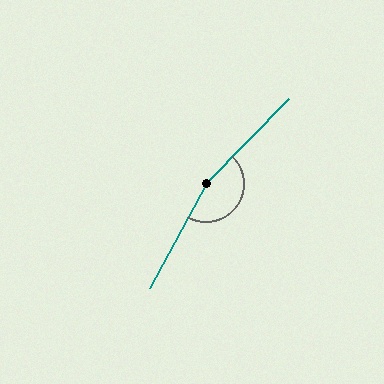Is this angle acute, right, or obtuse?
It is obtuse.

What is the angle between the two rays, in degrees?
Approximately 164 degrees.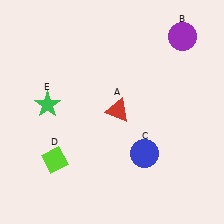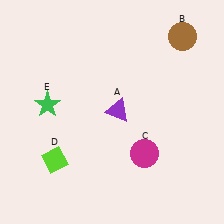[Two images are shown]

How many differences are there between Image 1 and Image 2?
There are 3 differences between the two images.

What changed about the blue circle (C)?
In Image 1, C is blue. In Image 2, it changed to magenta.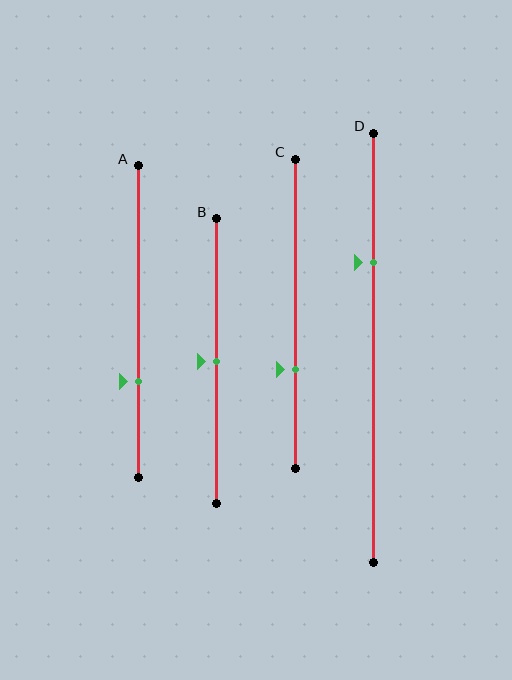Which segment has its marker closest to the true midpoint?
Segment B has its marker closest to the true midpoint.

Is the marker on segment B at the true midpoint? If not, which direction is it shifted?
Yes, the marker on segment B is at the true midpoint.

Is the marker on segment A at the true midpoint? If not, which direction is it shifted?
No, the marker on segment A is shifted downward by about 19% of the segment length.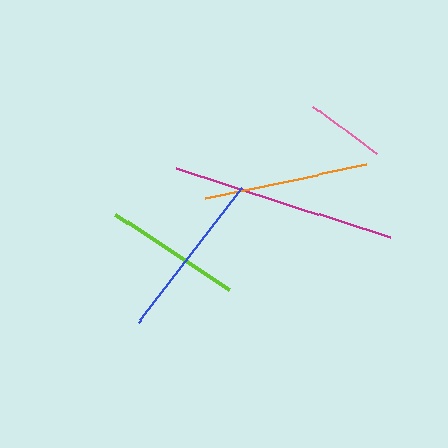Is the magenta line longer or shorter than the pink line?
The magenta line is longer than the pink line.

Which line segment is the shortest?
The pink line is the shortest at approximately 79 pixels.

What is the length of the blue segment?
The blue segment is approximately 171 pixels long.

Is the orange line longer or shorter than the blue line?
The blue line is longer than the orange line.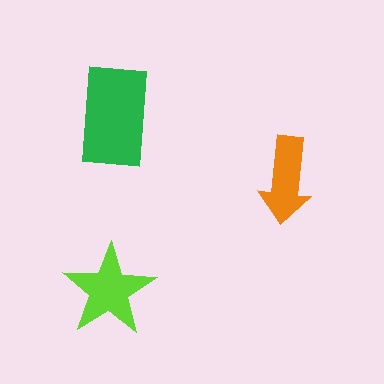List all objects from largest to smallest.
The green rectangle, the lime star, the orange arrow.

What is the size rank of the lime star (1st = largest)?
2nd.